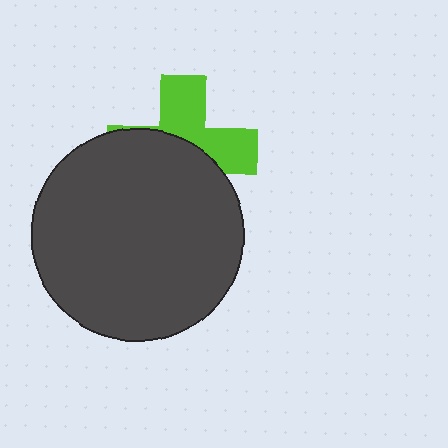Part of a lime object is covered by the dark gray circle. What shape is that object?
It is a cross.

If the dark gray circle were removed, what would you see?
You would see the complete lime cross.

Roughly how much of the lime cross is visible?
About half of it is visible (roughly 45%).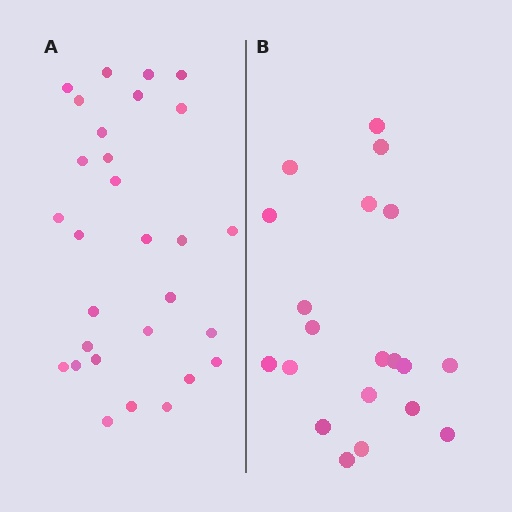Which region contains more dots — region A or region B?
Region A (the left region) has more dots.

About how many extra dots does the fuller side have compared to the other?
Region A has roughly 8 or so more dots than region B.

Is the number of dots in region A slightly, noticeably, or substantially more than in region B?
Region A has substantially more. The ratio is roughly 1.4 to 1.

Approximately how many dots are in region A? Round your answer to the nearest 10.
About 30 dots. (The exact count is 29, which rounds to 30.)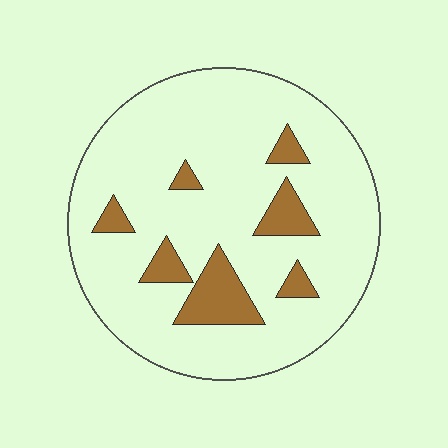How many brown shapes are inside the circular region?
7.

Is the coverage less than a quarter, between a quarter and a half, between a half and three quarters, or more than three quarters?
Less than a quarter.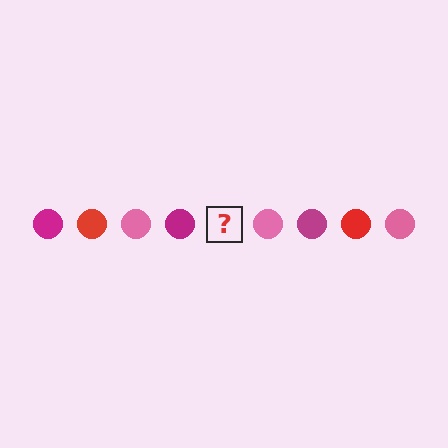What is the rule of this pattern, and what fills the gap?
The rule is that the pattern cycles through magenta, red, pink circles. The gap should be filled with a red circle.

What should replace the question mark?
The question mark should be replaced with a red circle.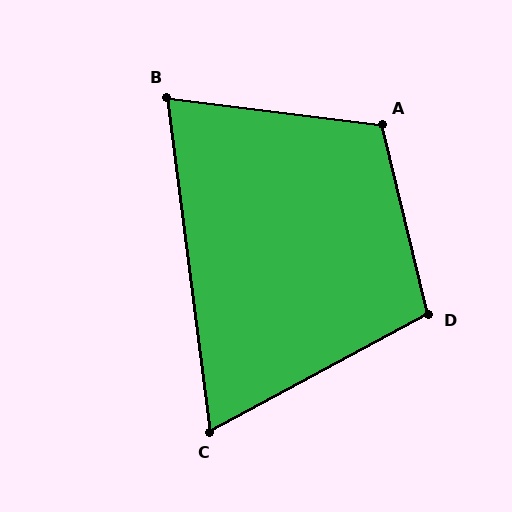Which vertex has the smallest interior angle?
C, at approximately 69 degrees.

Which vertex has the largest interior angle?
A, at approximately 111 degrees.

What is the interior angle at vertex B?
Approximately 75 degrees (acute).